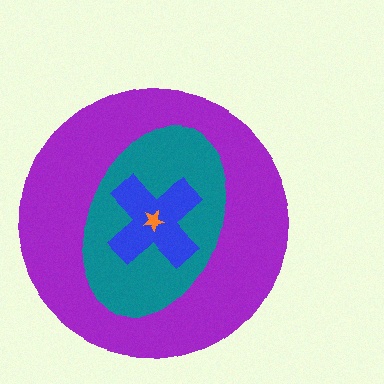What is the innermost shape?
The orange star.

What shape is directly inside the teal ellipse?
The blue cross.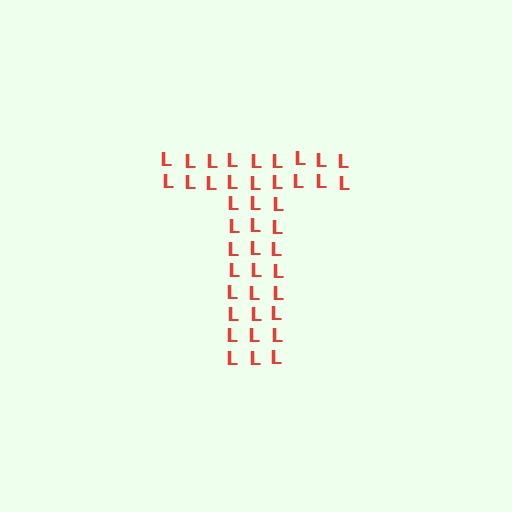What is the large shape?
The large shape is the letter T.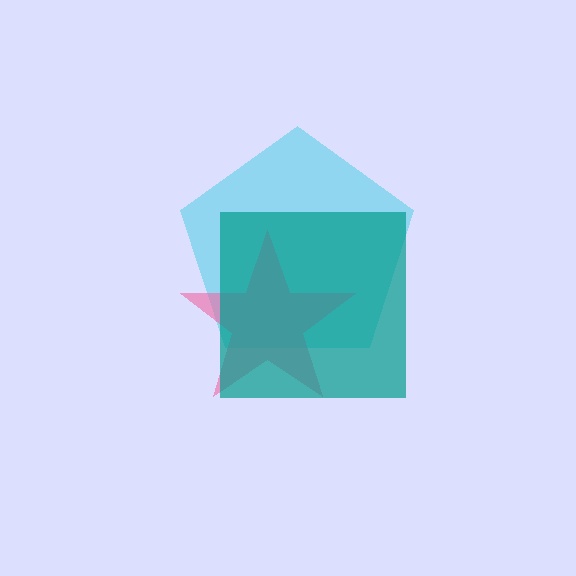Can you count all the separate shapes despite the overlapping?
Yes, there are 3 separate shapes.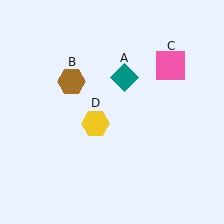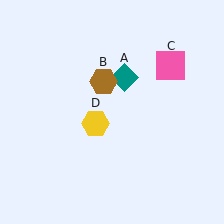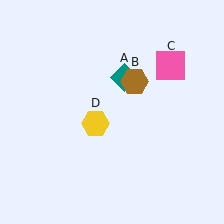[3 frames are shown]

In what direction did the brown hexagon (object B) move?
The brown hexagon (object B) moved right.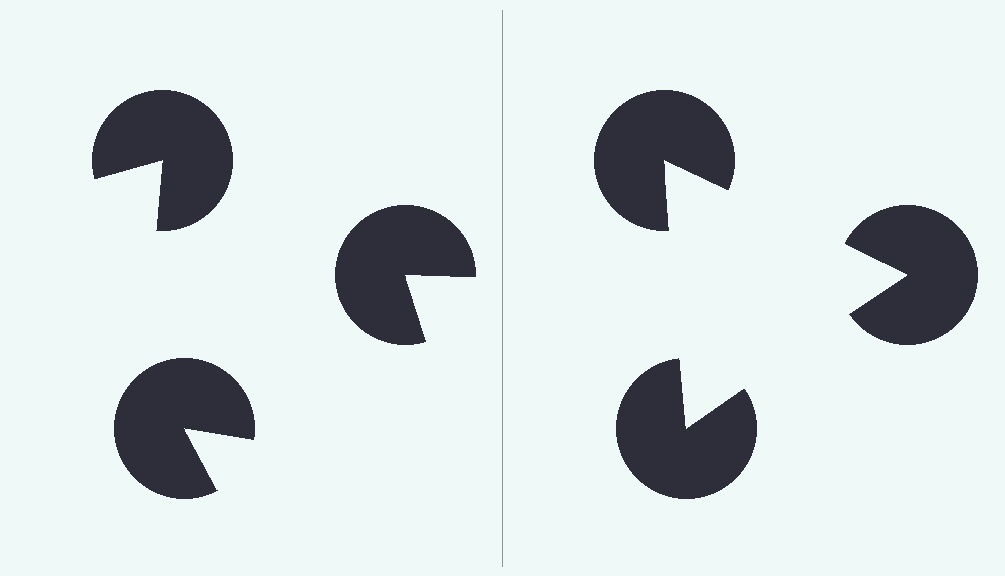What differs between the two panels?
The pac-man discs are positioned identically on both sides; only the wedge orientations differ. On the right they align to a triangle; on the left they are misaligned.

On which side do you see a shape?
An illusory triangle appears on the right side. On the left side the wedge cuts are rotated, so no coherent shape forms.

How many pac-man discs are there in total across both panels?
6 — 3 on each side.